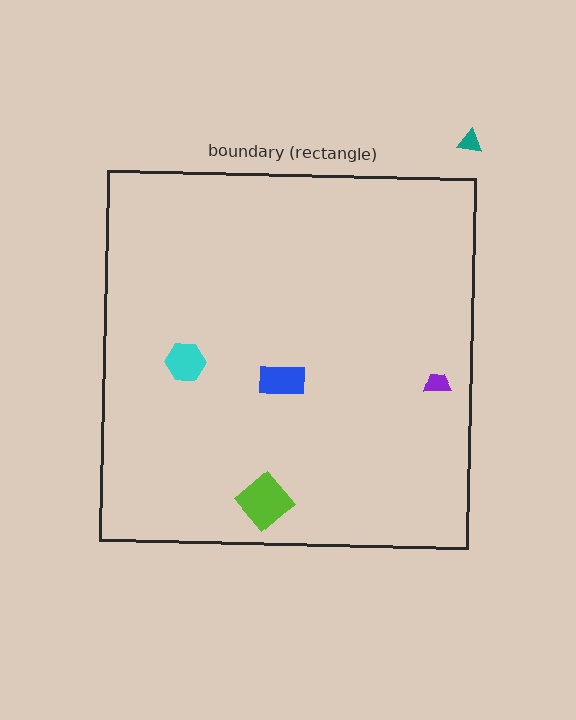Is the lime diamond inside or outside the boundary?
Inside.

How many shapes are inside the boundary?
4 inside, 1 outside.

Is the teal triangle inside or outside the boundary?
Outside.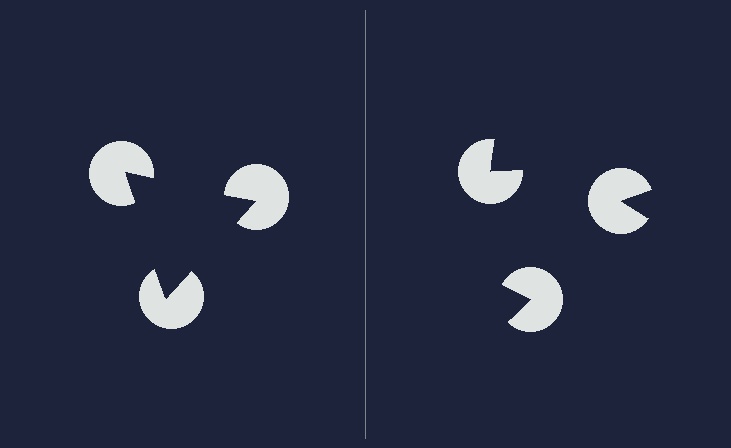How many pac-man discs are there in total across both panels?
6 — 3 on each side.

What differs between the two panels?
The pac-man discs are positioned identically on both sides; only the wedge orientations differ. On the left they align to a triangle; on the right they are misaligned.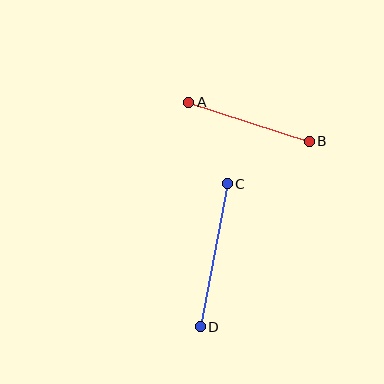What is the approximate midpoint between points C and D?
The midpoint is at approximately (214, 255) pixels.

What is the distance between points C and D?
The distance is approximately 145 pixels.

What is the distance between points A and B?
The distance is approximately 127 pixels.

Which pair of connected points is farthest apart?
Points C and D are farthest apart.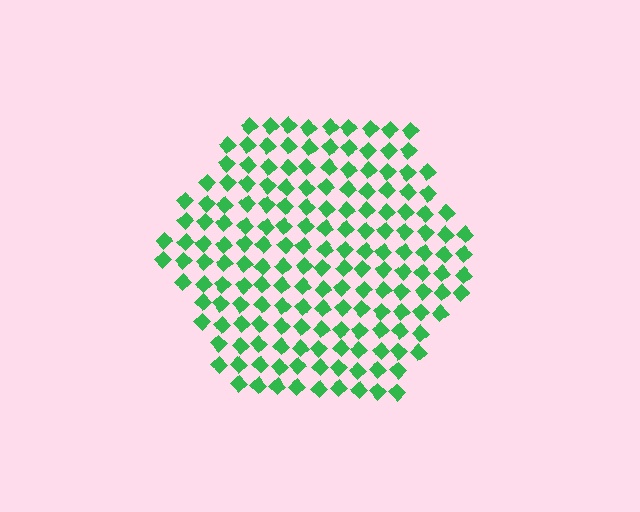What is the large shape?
The large shape is a hexagon.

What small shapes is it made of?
It is made of small diamonds.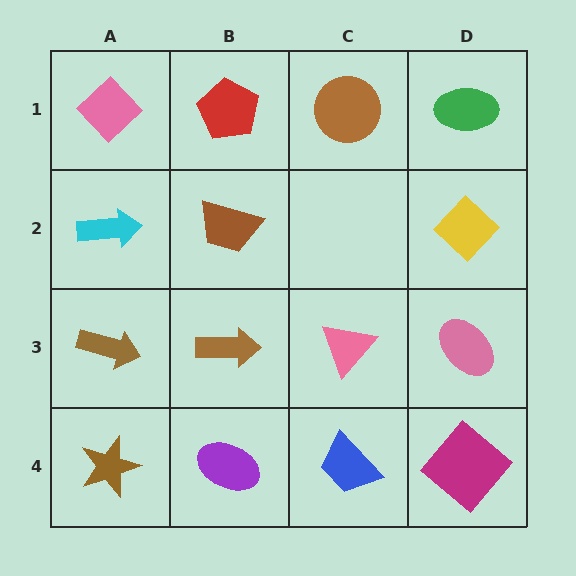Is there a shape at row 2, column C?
No, that cell is empty.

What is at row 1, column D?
A green ellipse.